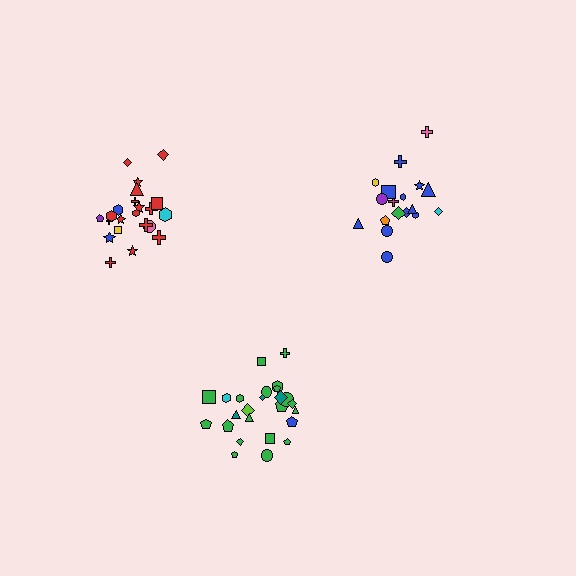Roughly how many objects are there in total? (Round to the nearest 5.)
Roughly 65 objects in total.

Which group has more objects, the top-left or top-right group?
The top-left group.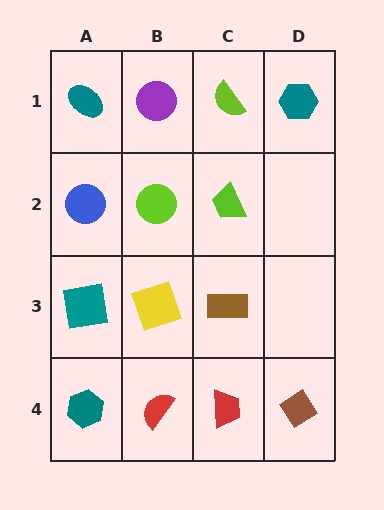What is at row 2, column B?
A lime circle.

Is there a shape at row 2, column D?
No, that cell is empty.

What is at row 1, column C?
A lime semicircle.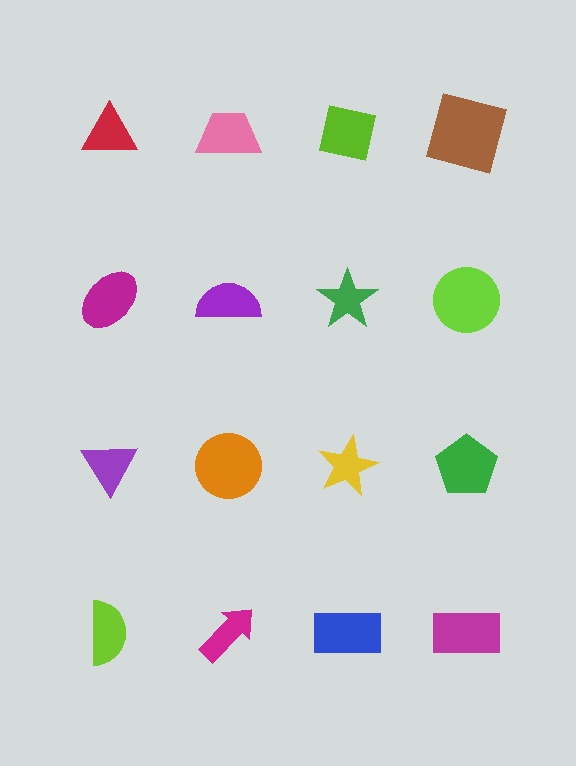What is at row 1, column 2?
A pink trapezoid.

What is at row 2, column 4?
A lime circle.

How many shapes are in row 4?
4 shapes.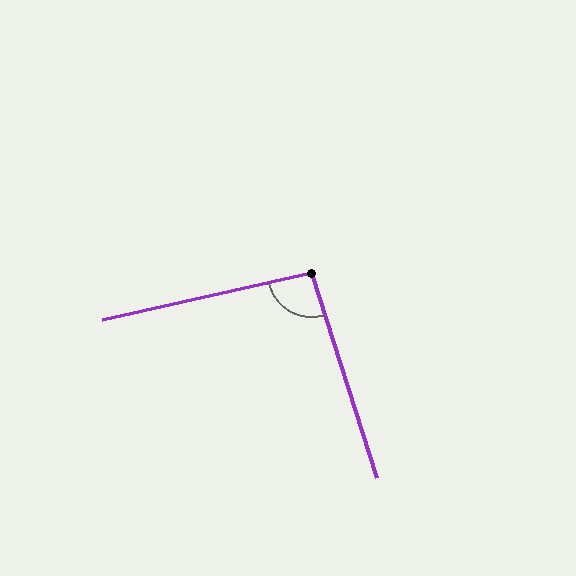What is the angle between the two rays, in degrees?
Approximately 95 degrees.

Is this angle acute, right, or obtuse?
It is obtuse.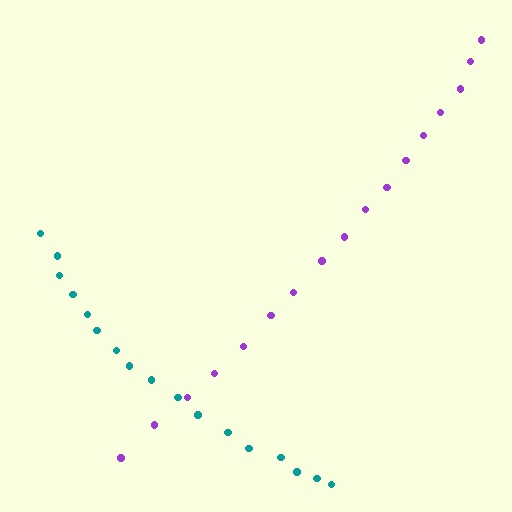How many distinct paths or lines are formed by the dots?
There are 2 distinct paths.